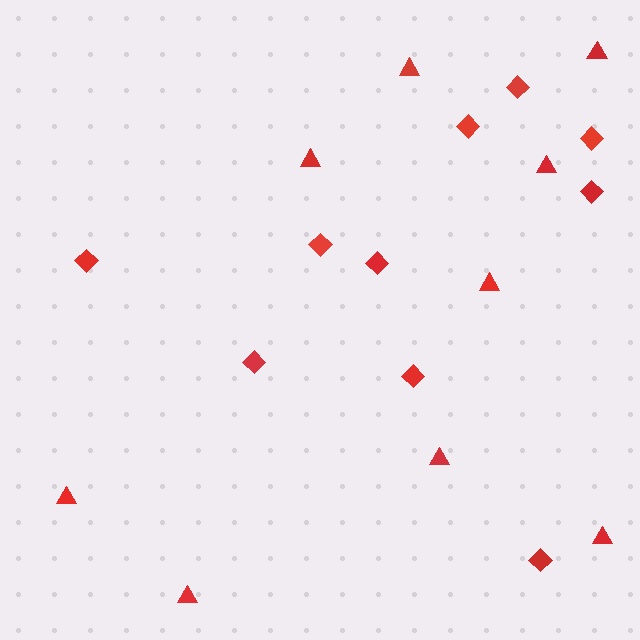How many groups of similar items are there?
There are 2 groups: one group of diamonds (10) and one group of triangles (9).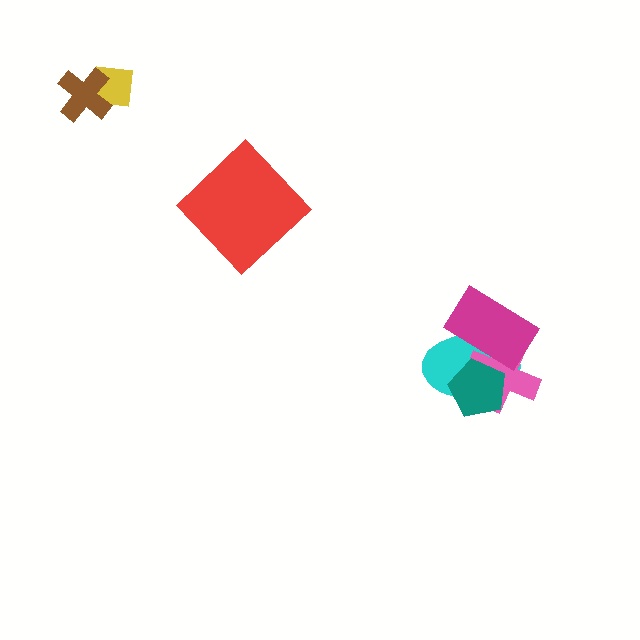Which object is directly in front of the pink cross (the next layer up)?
The magenta rectangle is directly in front of the pink cross.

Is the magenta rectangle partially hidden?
Yes, it is partially covered by another shape.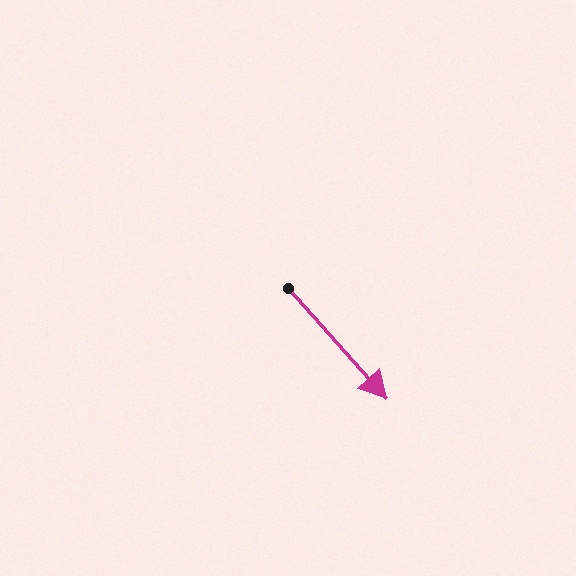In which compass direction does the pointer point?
Southeast.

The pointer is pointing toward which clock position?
Roughly 5 o'clock.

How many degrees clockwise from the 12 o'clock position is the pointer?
Approximately 138 degrees.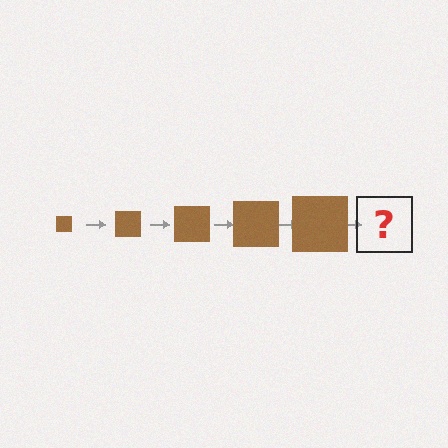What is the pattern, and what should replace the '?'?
The pattern is that the square gets progressively larger each step. The '?' should be a brown square, larger than the previous one.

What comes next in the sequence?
The next element should be a brown square, larger than the previous one.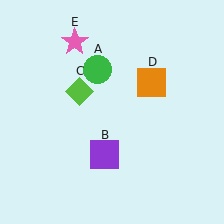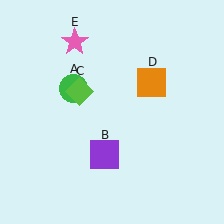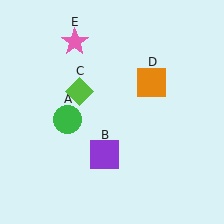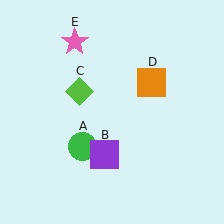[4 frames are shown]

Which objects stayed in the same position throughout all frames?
Purple square (object B) and lime diamond (object C) and orange square (object D) and pink star (object E) remained stationary.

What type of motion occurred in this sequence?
The green circle (object A) rotated counterclockwise around the center of the scene.